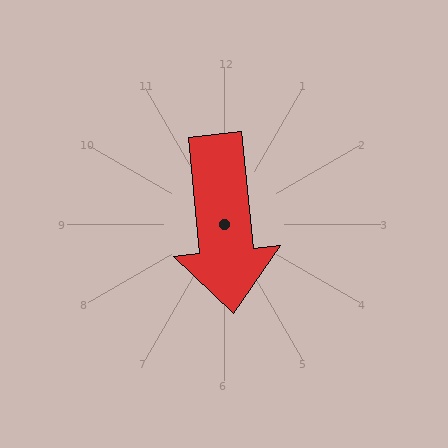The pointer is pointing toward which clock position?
Roughly 6 o'clock.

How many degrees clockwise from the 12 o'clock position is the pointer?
Approximately 174 degrees.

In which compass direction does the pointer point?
South.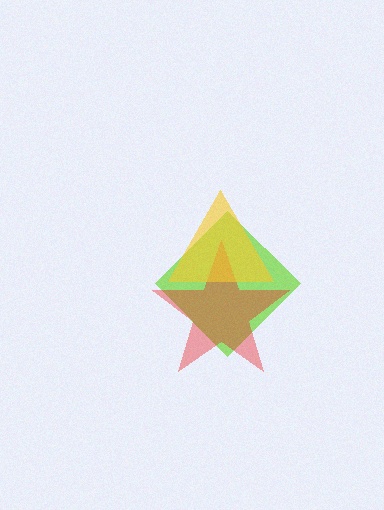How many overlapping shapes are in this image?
There are 3 overlapping shapes in the image.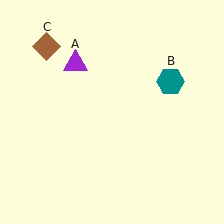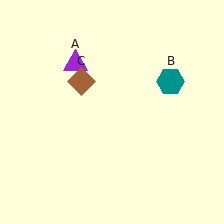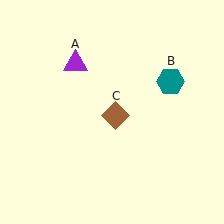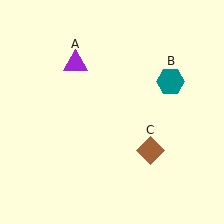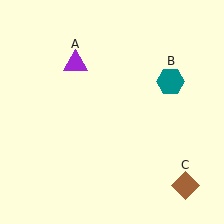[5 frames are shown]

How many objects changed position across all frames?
1 object changed position: brown diamond (object C).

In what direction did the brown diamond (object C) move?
The brown diamond (object C) moved down and to the right.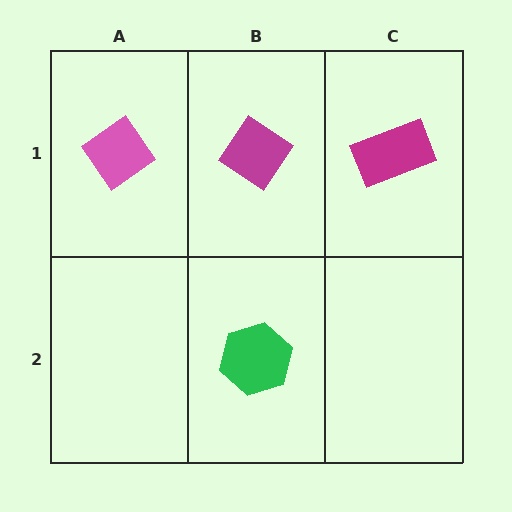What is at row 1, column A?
A pink diamond.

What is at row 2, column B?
A green hexagon.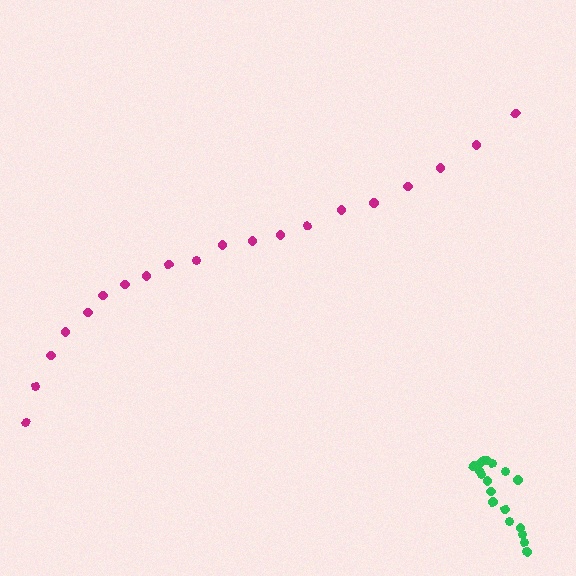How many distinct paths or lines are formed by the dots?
There are 2 distinct paths.